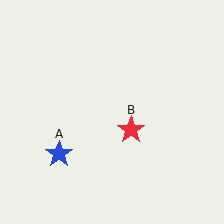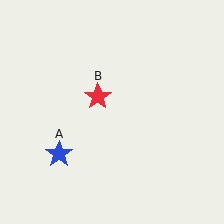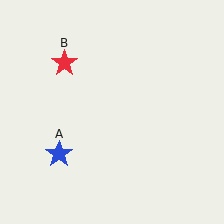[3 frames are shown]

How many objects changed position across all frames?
1 object changed position: red star (object B).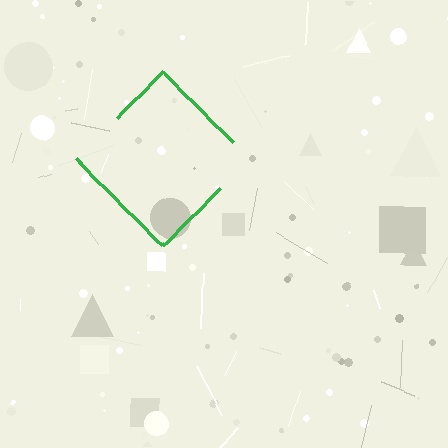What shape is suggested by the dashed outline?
The dashed outline suggests a diamond.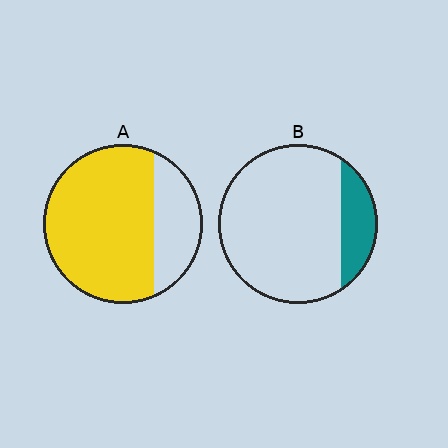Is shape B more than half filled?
No.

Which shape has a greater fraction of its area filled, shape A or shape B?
Shape A.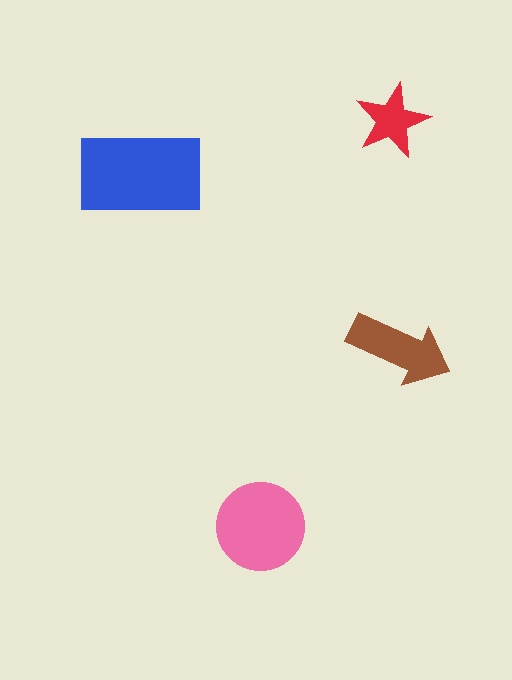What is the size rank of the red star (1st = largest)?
4th.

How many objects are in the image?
There are 4 objects in the image.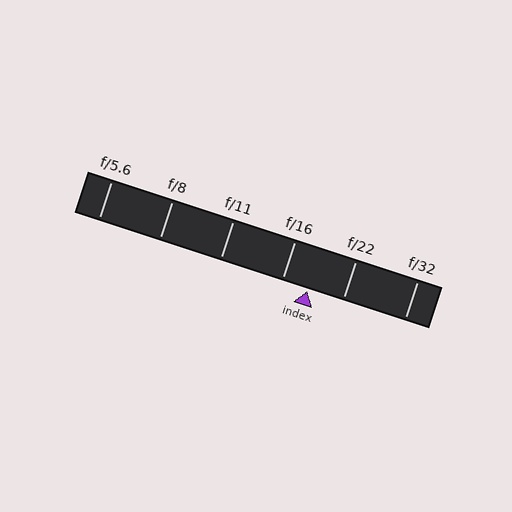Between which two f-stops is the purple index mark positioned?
The index mark is between f/16 and f/22.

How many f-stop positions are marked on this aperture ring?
There are 6 f-stop positions marked.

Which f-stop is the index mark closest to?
The index mark is closest to f/16.